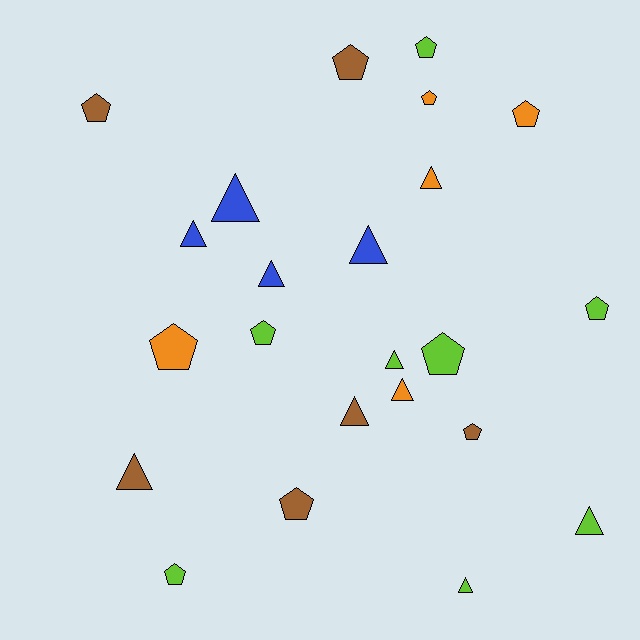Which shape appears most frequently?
Pentagon, with 12 objects.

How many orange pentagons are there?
There are 3 orange pentagons.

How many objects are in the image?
There are 23 objects.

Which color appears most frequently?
Lime, with 8 objects.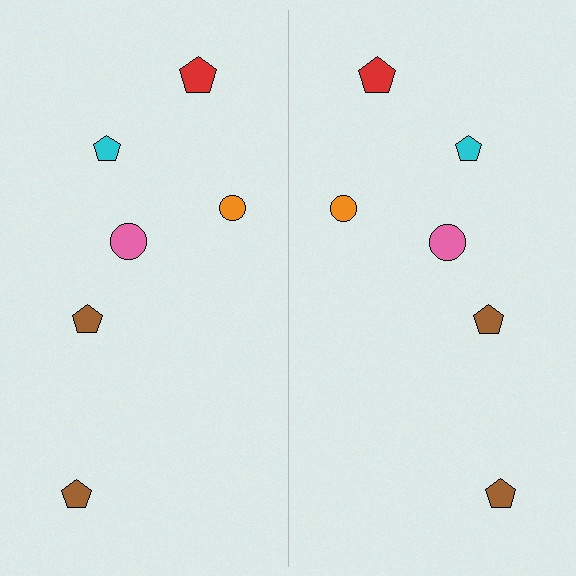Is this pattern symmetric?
Yes, this pattern has bilateral (reflection) symmetry.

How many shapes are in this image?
There are 12 shapes in this image.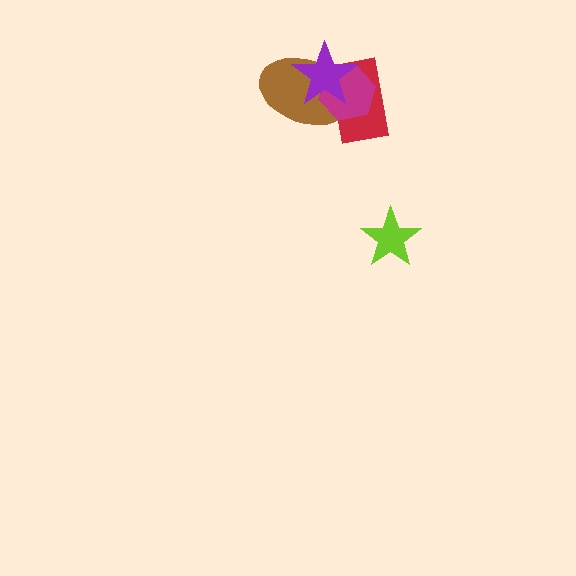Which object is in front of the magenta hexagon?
The purple star is in front of the magenta hexagon.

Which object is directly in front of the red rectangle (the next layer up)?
The magenta hexagon is directly in front of the red rectangle.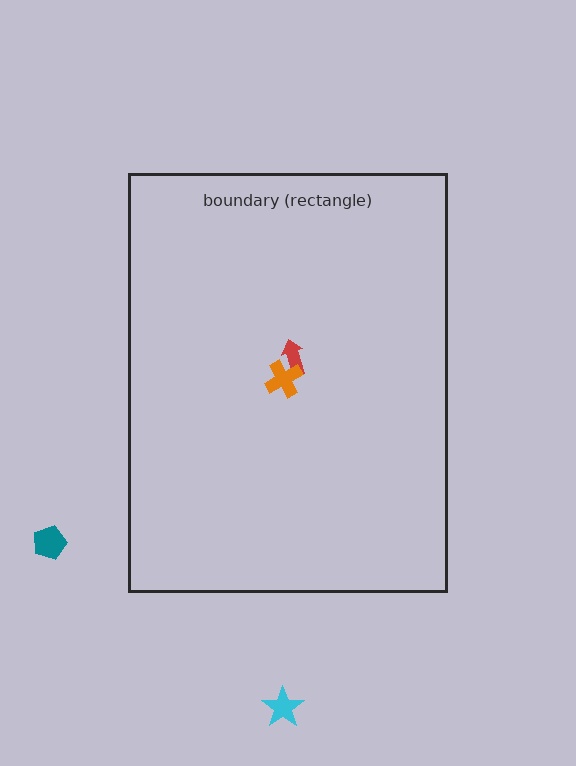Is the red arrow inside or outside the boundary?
Inside.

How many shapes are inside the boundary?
2 inside, 2 outside.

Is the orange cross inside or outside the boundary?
Inside.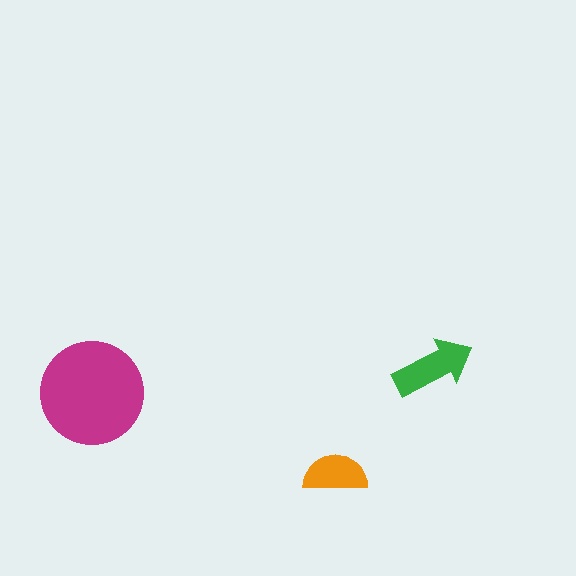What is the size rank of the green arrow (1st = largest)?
2nd.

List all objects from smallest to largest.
The orange semicircle, the green arrow, the magenta circle.